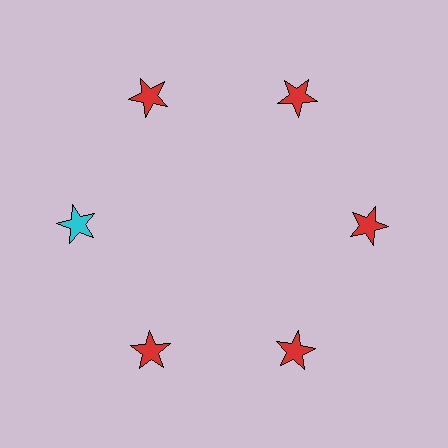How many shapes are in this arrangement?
There are 6 shapes arranged in a ring pattern.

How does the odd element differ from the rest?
It has a different color: cyan instead of red.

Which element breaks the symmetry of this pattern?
The cyan star at roughly the 9 o'clock position breaks the symmetry. All other shapes are red stars.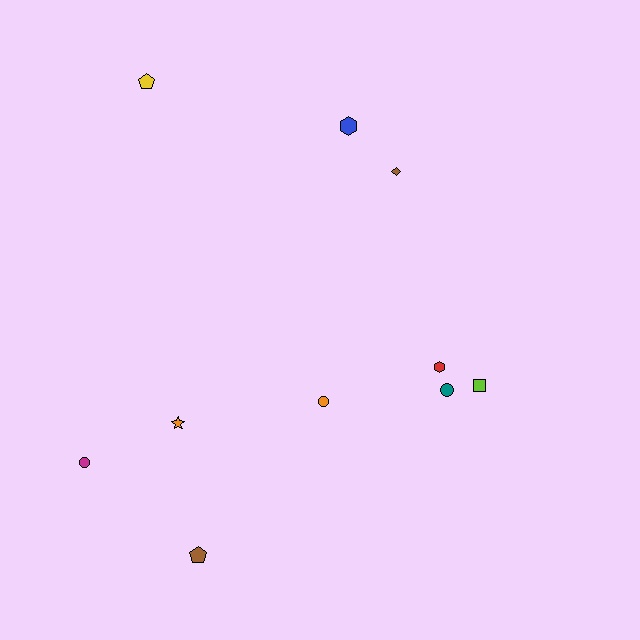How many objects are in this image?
There are 10 objects.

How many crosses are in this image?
There are no crosses.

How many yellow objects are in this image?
There is 1 yellow object.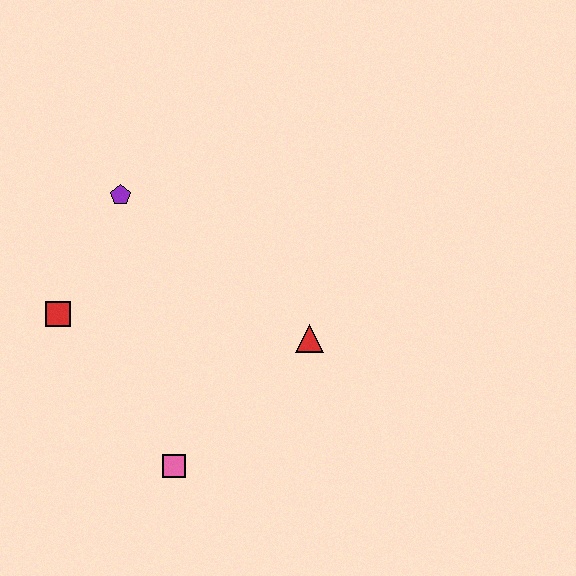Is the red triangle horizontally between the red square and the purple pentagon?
No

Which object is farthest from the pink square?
The purple pentagon is farthest from the pink square.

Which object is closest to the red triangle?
The pink square is closest to the red triangle.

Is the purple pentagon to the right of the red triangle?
No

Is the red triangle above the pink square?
Yes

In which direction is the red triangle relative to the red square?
The red triangle is to the right of the red square.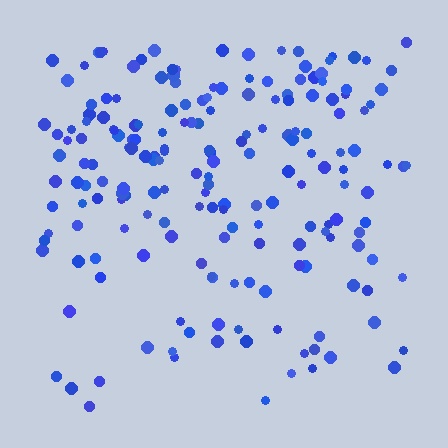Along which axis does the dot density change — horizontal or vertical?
Vertical.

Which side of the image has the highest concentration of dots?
The top.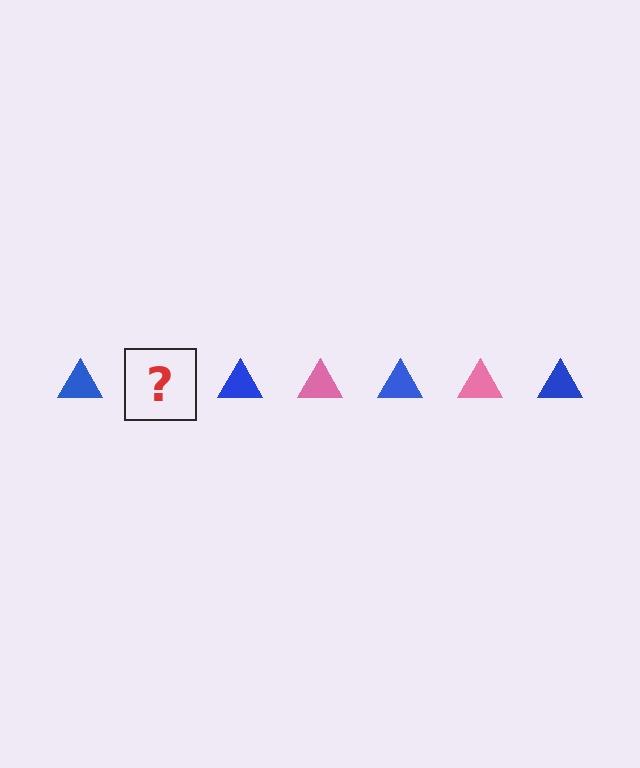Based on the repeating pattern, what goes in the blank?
The blank should be a pink triangle.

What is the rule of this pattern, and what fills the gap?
The rule is that the pattern cycles through blue, pink triangles. The gap should be filled with a pink triangle.